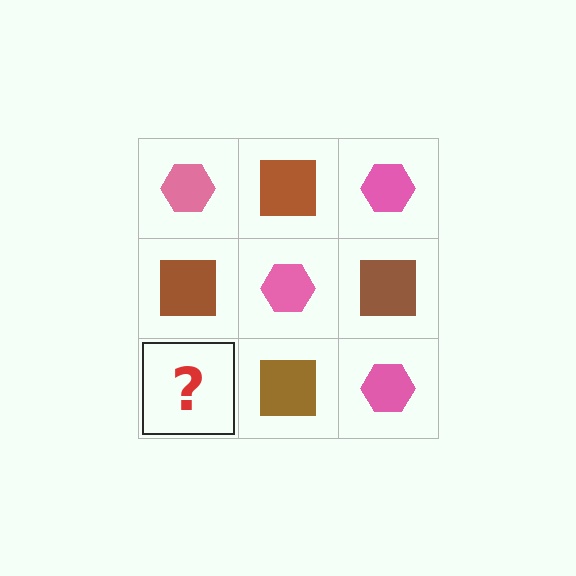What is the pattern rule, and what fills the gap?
The rule is that it alternates pink hexagon and brown square in a checkerboard pattern. The gap should be filled with a pink hexagon.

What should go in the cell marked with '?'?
The missing cell should contain a pink hexagon.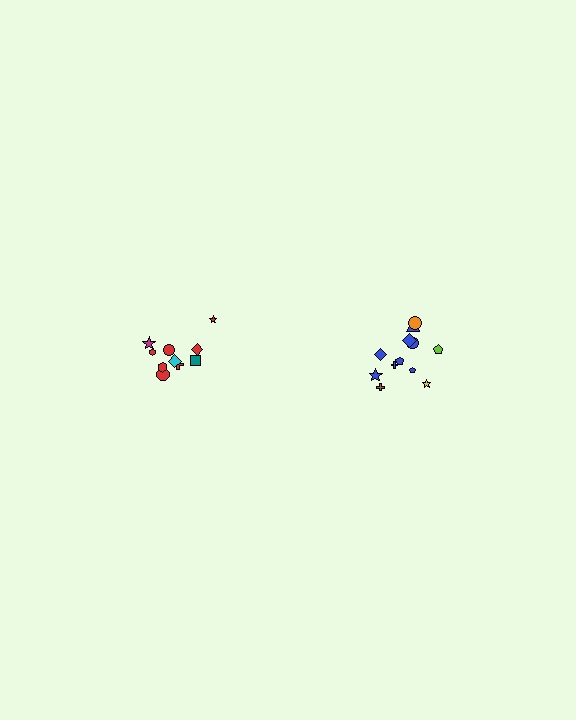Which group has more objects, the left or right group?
The right group.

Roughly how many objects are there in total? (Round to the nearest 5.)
Roughly 20 objects in total.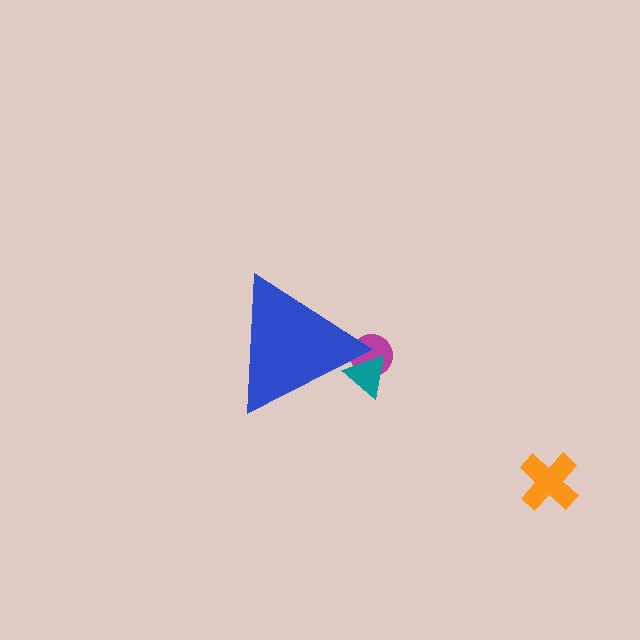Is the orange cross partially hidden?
No, the orange cross is fully visible.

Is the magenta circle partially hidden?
Yes, the magenta circle is partially hidden behind the blue triangle.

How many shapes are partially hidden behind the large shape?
2 shapes are partially hidden.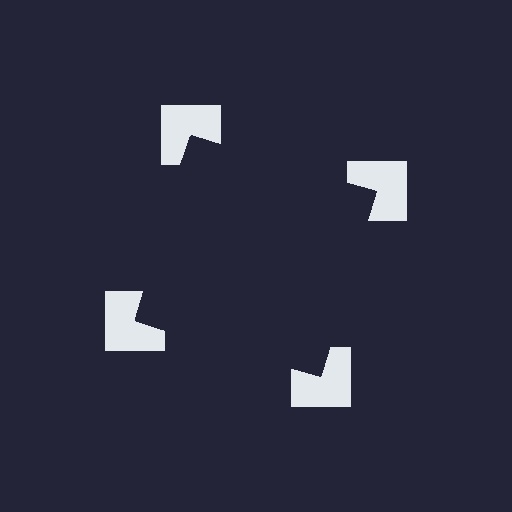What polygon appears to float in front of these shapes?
An illusory square — its edges are inferred from the aligned wedge cuts in the notched squares, not physically drawn.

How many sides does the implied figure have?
4 sides.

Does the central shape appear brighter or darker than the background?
It typically appears slightly darker than the background, even though no actual brightness change is drawn.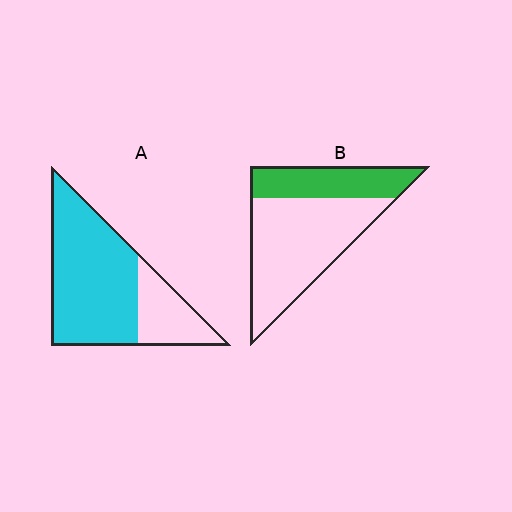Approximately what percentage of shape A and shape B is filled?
A is approximately 75% and B is approximately 30%.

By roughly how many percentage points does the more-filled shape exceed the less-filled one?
By roughly 40 percentage points (A over B).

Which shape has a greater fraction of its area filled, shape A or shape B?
Shape A.